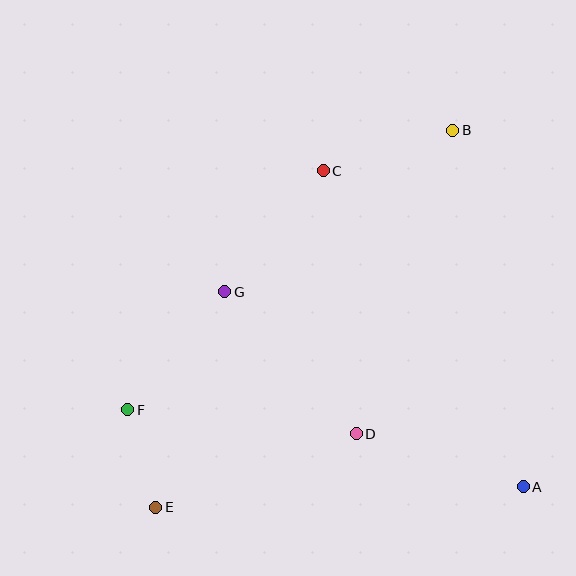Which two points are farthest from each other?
Points B and E are farthest from each other.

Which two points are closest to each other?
Points E and F are closest to each other.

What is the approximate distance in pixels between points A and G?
The distance between A and G is approximately 356 pixels.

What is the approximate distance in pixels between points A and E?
The distance between A and E is approximately 368 pixels.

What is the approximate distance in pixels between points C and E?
The distance between C and E is approximately 376 pixels.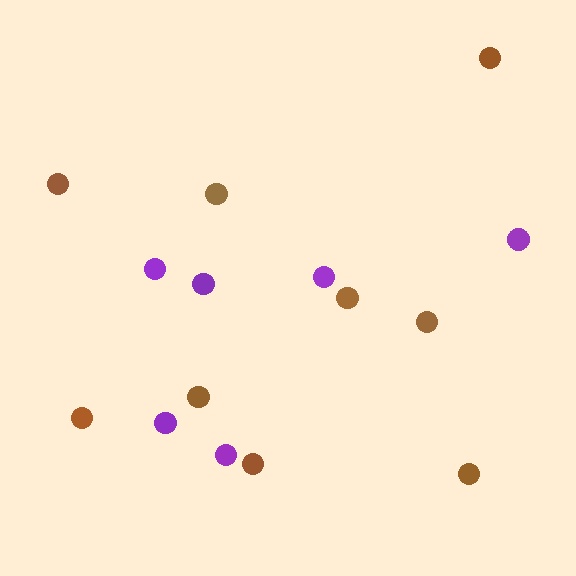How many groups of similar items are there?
There are 2 groups: one group of purple circles (6) and one group of brown circles (9).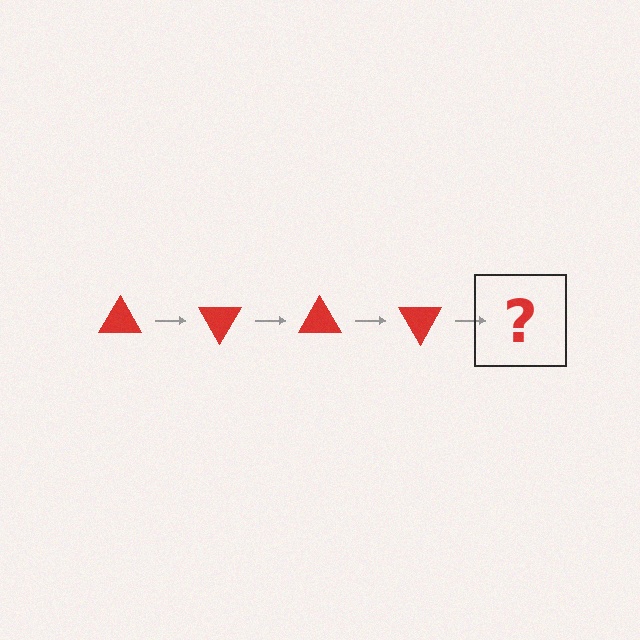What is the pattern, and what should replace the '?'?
The pattern is that the triangle rotates 60 degrees each step. The '?' should be a red triangle rotated 240 degrees.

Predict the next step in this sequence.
The next step is a red triangle rotated 240 degrees.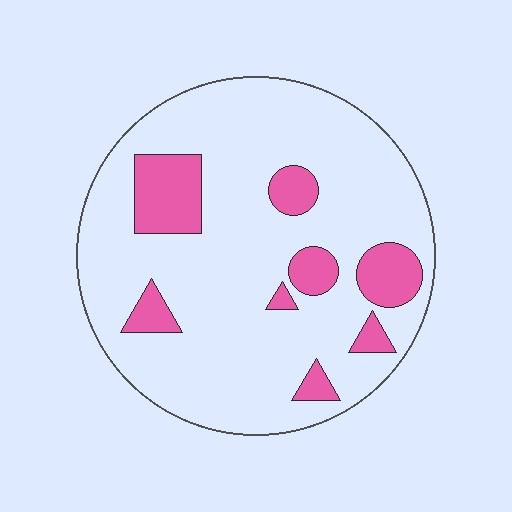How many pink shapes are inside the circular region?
8.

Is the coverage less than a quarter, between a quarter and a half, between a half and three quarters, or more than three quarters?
Less than a quarter.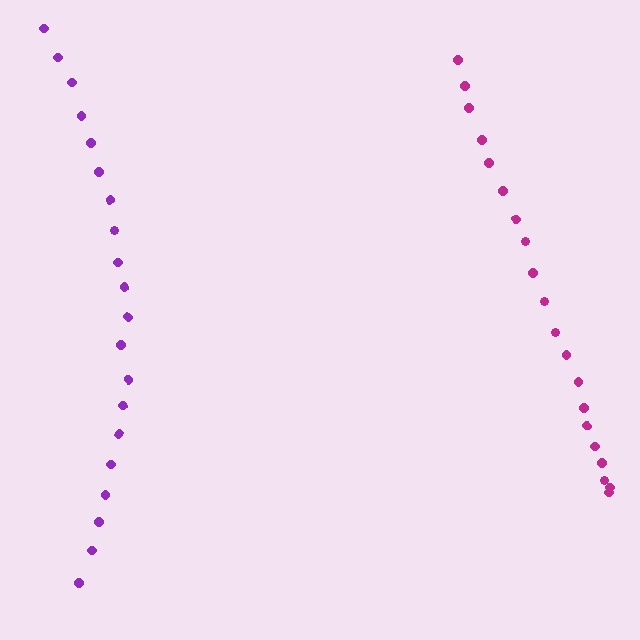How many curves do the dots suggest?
There are 2 distinct paths.